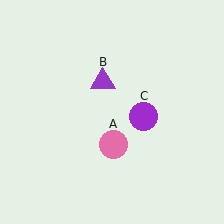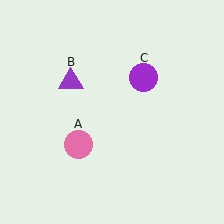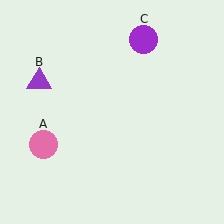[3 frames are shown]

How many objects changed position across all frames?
3 objects changed position: pink circle (object A), purple triangle (object B), purple circle (object C).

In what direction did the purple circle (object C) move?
The purple circle (object C) moved up.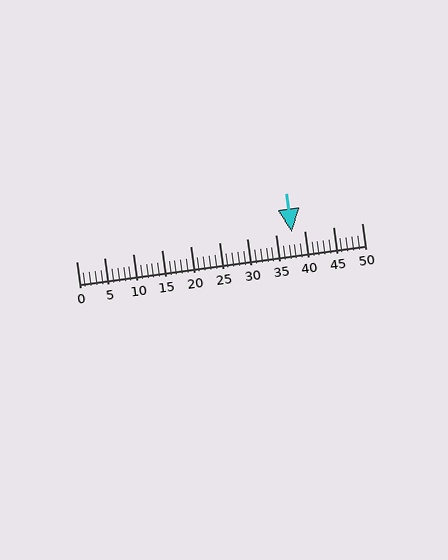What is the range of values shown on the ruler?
The ruler shows values from 0 to 50.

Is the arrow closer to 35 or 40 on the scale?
The arrow is closer to 40.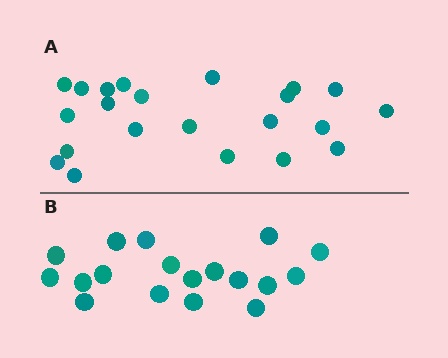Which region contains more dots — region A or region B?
Region A (the top region) has more dots.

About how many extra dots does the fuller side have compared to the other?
Region A has about 4 more dots than region B.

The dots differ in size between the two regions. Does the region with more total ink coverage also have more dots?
No. Region B has more total ink coverage because its dots are larger, but region A actually contains more individual dots. Total area can be misleading — the number of items is what matters here.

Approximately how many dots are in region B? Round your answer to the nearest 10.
About 20 dots. (The exact count is 18, which rounds to 20.)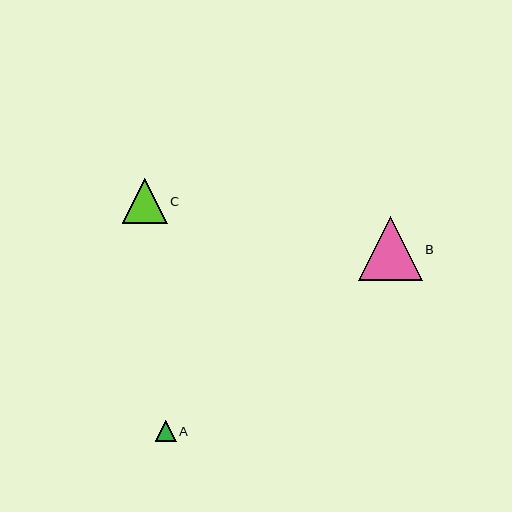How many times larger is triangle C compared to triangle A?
Triangle C is approximately 2.1 times the size of triangle A.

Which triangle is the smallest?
Triangle A is the smallest with a size of approximately 21 pixels.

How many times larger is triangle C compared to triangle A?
Triangle C is approximately 2.1 times the size of triangle A.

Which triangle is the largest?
Triangle B is the largest with a size of approximately 64 pixels.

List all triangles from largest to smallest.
From largest to smallest: B, C, A.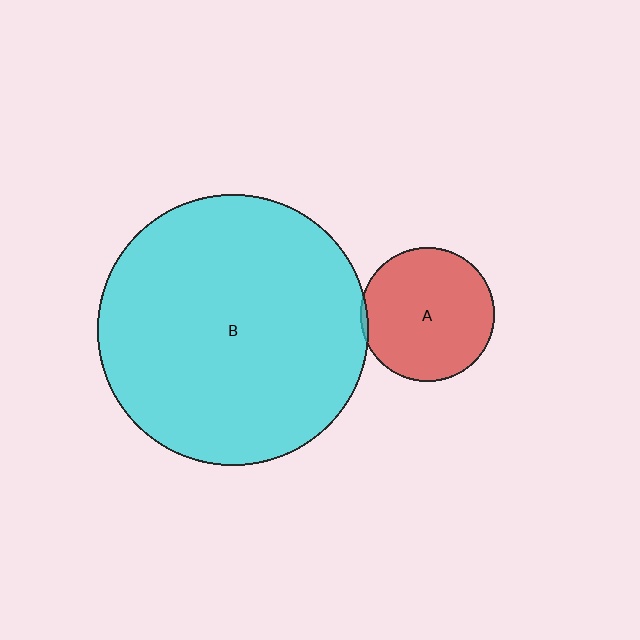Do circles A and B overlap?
Yes.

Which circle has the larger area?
Circle B (cyan).